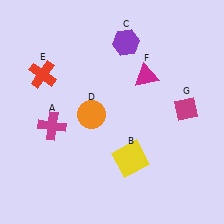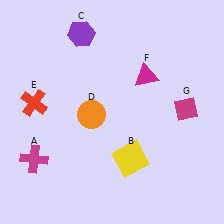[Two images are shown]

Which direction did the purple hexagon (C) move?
The purple hexagon (C) moved left.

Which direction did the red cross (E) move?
The red cross (E) moved down.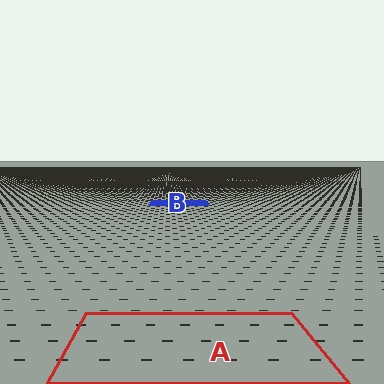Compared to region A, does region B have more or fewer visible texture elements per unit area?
Region B has more texture elements per unit area — they are packed more densely because it is farther away.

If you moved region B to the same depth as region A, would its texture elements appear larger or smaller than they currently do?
They would appear larger. At a closer depth, the same texture elements are projected at a bigger on-screen size.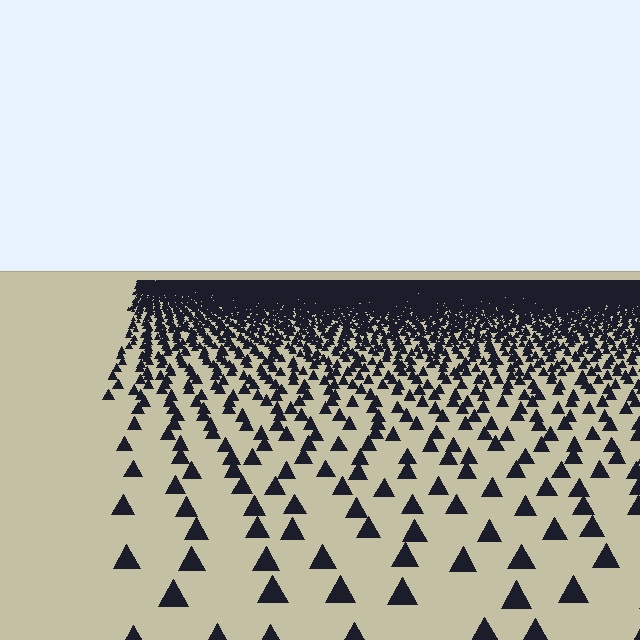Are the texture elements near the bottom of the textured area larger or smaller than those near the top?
Larger. Near the bottom, elements are closer to the viewer and appear at a bigger on-screen size.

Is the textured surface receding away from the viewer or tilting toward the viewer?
The surface is receding away from the viewer. Texture elements get smaller and denser toward the top.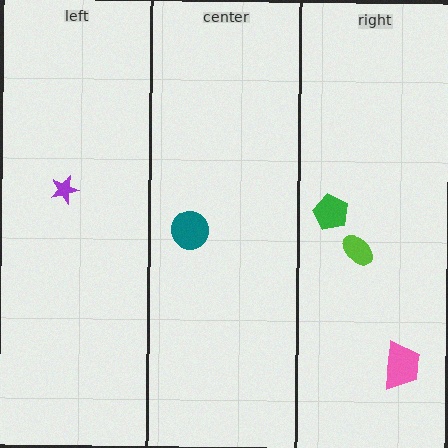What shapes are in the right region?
The green pentagon, the pink trapezoid, the lime ellipse.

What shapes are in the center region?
The teal circle.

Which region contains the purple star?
The left region.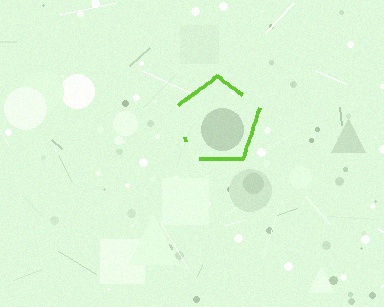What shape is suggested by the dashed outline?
The dashed outline suggests a pentagon.